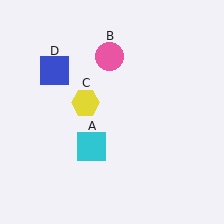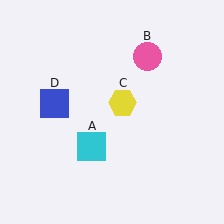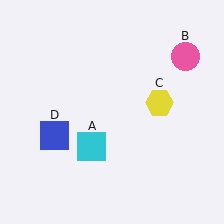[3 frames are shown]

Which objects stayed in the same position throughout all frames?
Cyan square (object A) remained stationary.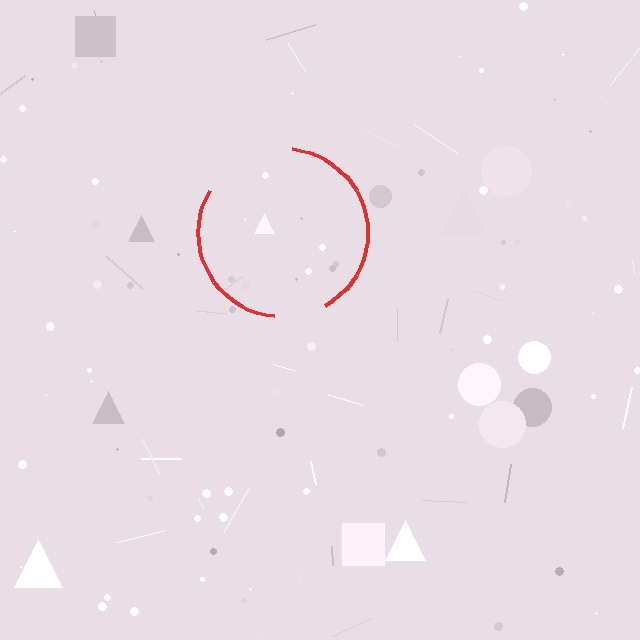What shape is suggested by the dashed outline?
The dashed outline suggests a circle.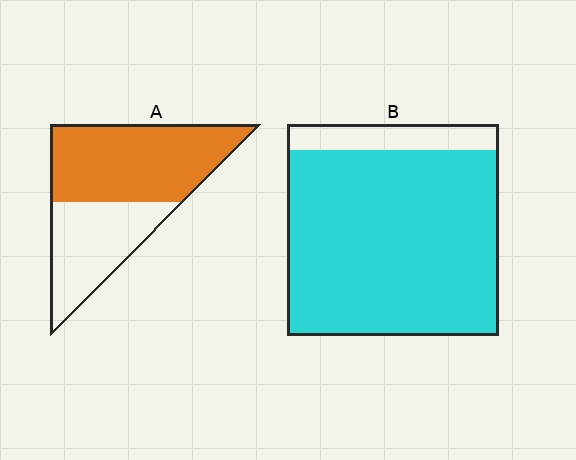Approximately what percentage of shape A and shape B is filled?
A is approximately 60% and B is approximately 90%.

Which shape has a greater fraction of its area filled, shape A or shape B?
Shape B.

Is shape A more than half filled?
Yes.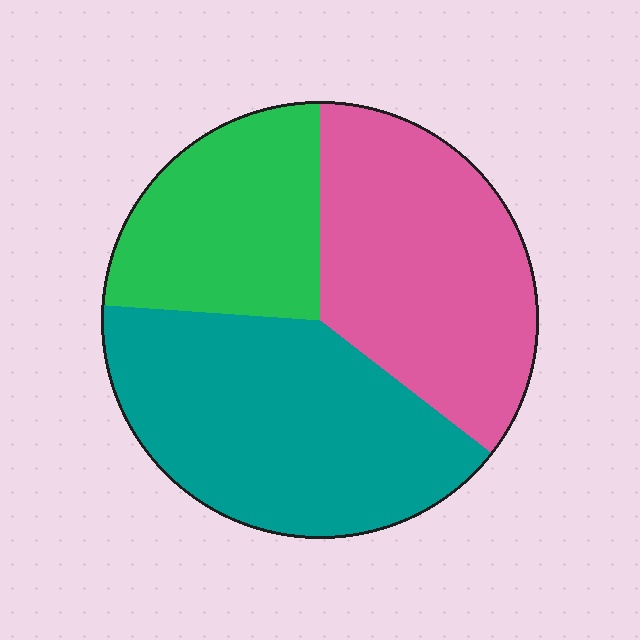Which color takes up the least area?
Green, at roughly 25%.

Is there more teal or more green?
Teal.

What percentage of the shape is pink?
Pink covers 36% of the shape.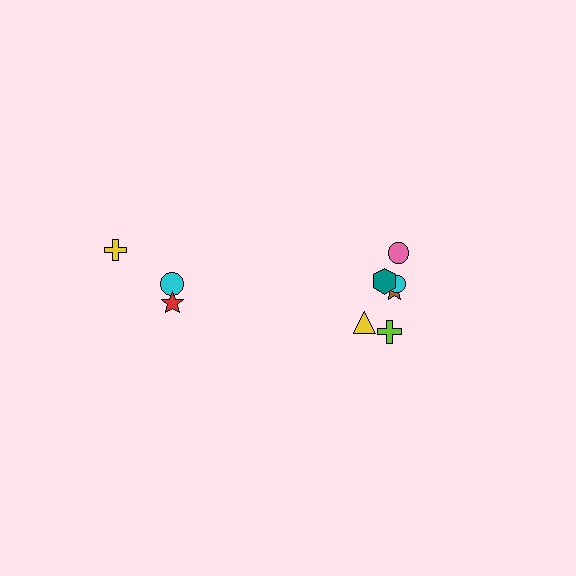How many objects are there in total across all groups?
There are 9 objects.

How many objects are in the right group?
There are 6 objects.